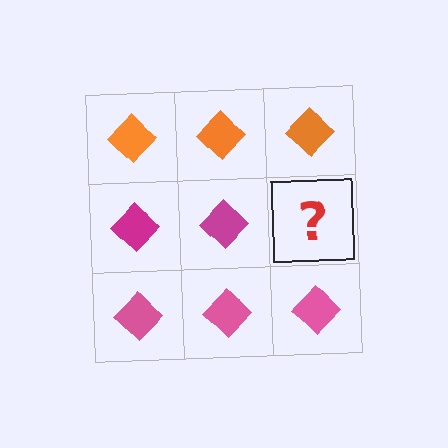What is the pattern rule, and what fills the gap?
The rule is that each row has a consistent color. The gap should be filled with a magenta diamond.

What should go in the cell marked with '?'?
The missing cell should contain a magenta diamond.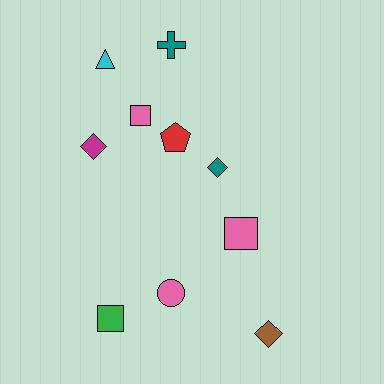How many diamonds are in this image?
There are 3 diamonds.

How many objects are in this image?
There are 10 objects.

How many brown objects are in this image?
There is 1 brown object.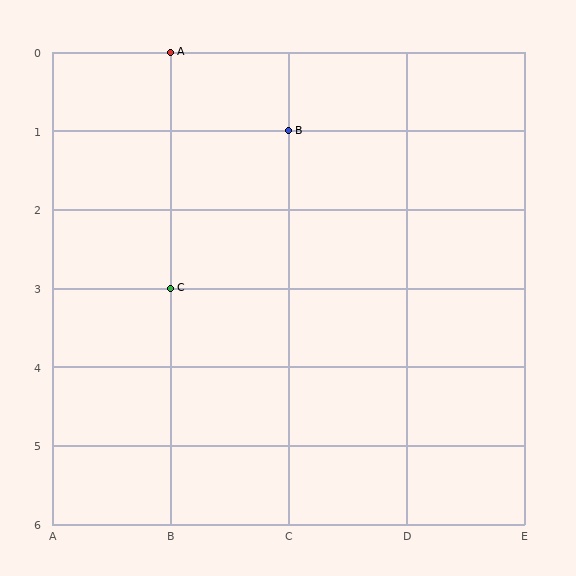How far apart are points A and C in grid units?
Points A and C are 3 rows apart.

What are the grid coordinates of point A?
Point A is at grid coordinates (B, 0).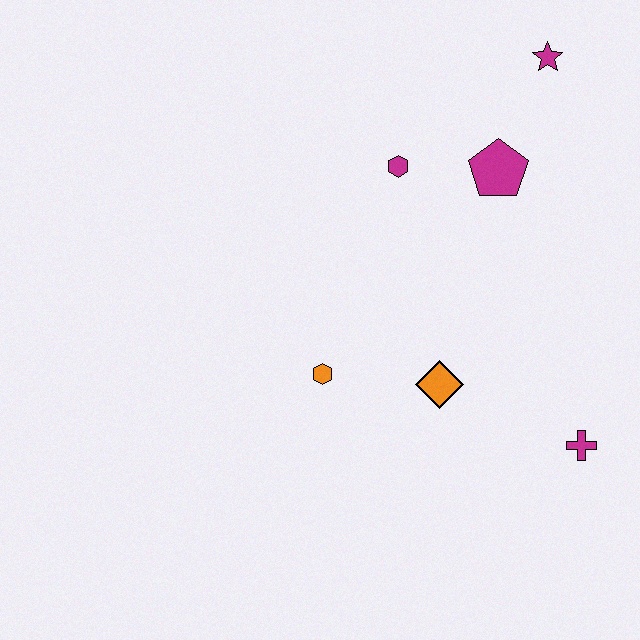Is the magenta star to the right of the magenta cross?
No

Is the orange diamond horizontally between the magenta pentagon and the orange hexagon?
Yes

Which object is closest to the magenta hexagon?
The magenta pentagon is closest to the magenta hexagon.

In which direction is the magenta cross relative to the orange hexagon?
The magenta cross is to the right of the orange hexagon.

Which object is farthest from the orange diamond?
The magenta star is farthest from the orange diamond.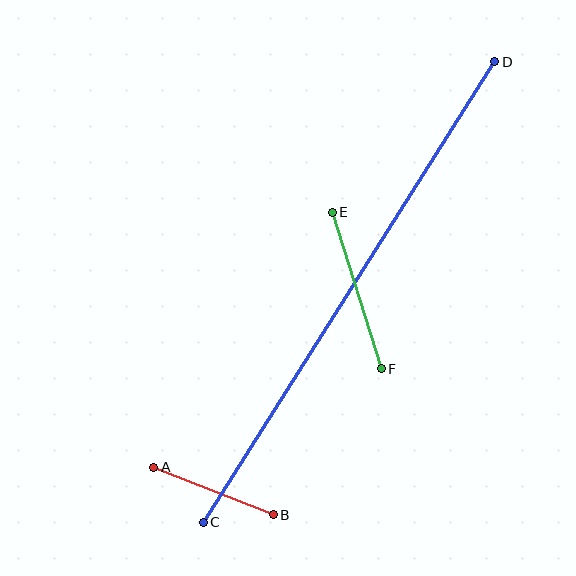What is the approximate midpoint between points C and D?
The midpoint is at approximately (349, 292) pixels.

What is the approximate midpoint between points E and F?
The midpoint is at approximately (357, 290) pixels.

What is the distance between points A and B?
The distance is approximately 129 pixels.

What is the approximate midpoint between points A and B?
The midpoint is at approximately (214, 491) pixels.